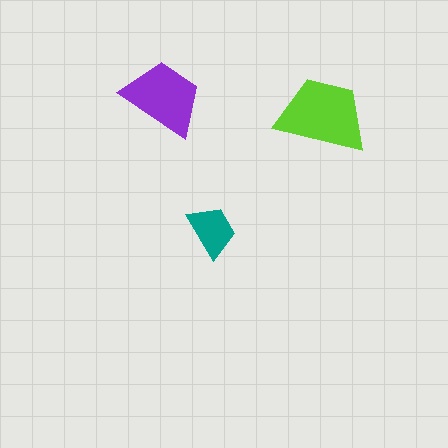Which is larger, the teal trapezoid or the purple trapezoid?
The purple one.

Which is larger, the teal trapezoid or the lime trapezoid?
The lime one.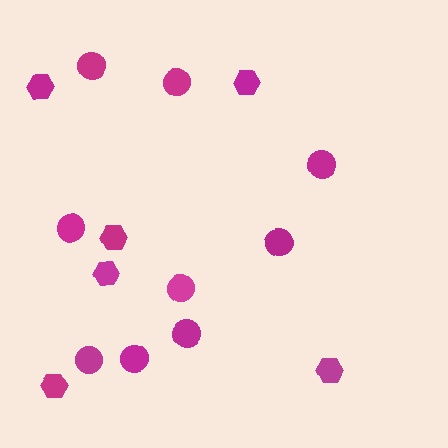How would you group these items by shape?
There are 2 groups: one group of circles (9) and one group of hexagons (6).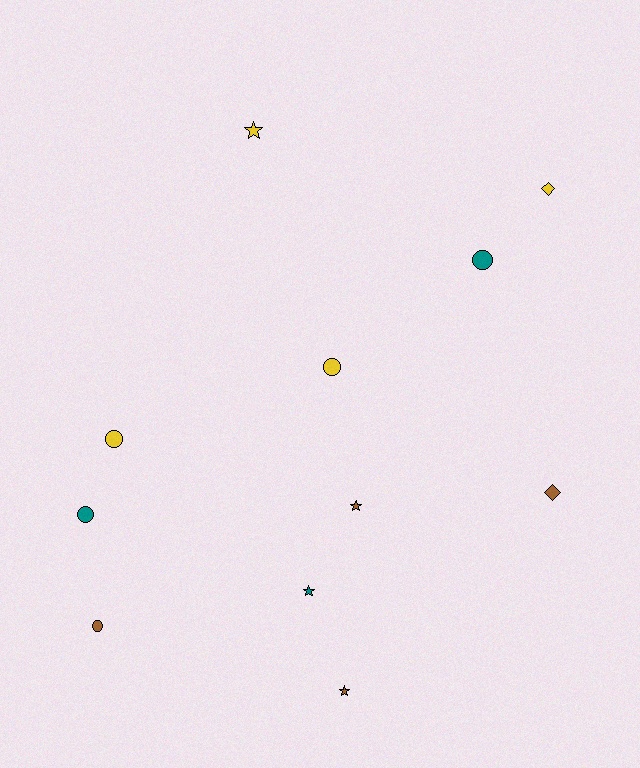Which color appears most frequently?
Brown, with 4 objects.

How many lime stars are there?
There are no lime stars.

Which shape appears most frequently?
Circle, with 5 objects.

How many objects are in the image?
There are 11 objects.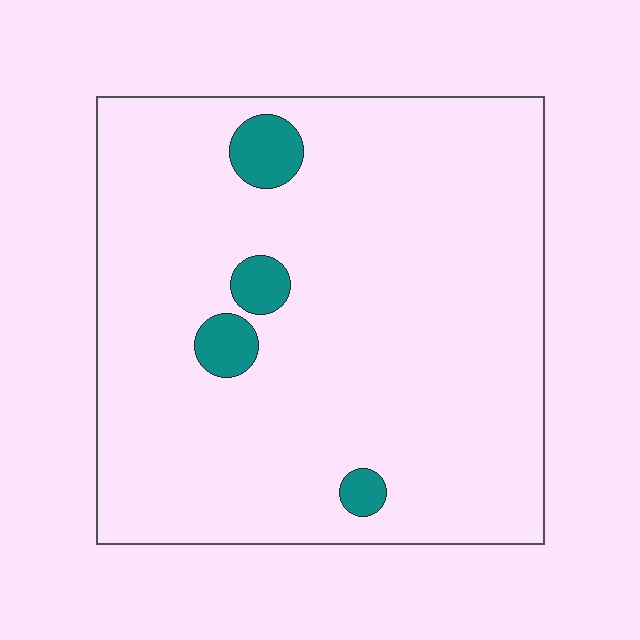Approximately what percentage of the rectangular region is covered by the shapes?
Approximately 5%.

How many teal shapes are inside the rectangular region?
4.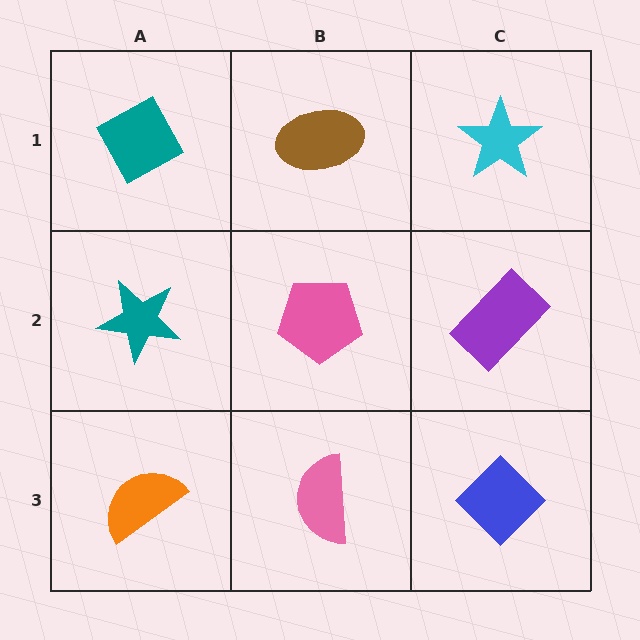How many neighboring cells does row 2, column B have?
4.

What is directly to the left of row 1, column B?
A teal diamond.